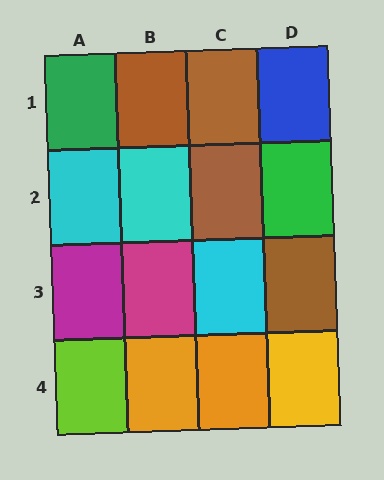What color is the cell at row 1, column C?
Brown.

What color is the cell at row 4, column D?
Yellow.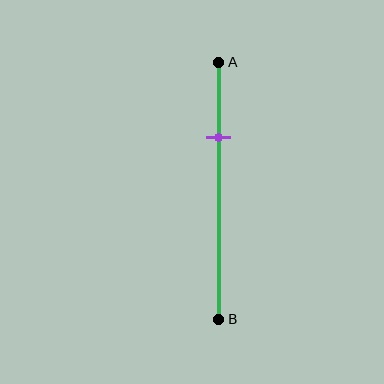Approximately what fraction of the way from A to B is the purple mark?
The purple mark is approximately 30% of the way from A to B.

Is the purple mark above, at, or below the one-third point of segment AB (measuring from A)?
The purple mark is above the one-third point of segment AB.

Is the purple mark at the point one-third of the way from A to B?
No, the mark is at about 30% from A, not at the 33% one-third point.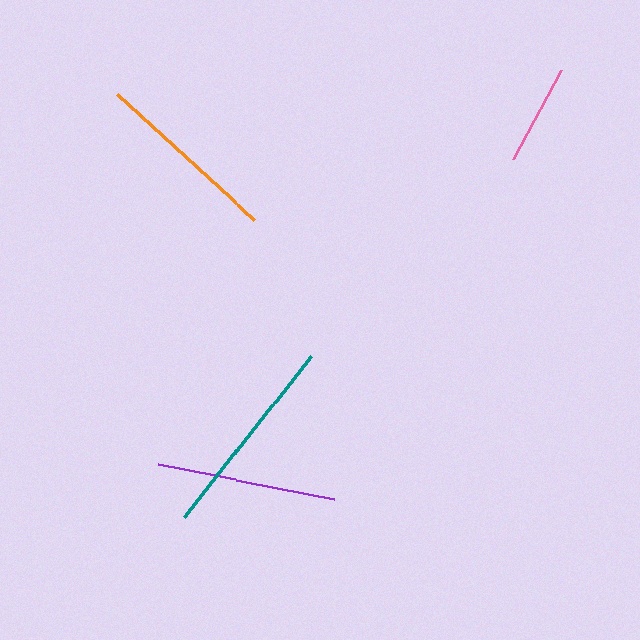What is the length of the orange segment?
The orange segment is approximately 186 pixels long.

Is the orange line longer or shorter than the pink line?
The orange line is longer than the pink line.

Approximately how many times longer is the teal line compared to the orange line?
The teal line is approximately 1.1 times the length of the orange line.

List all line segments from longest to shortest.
From longest to shortest: teal, orange, purple, pink.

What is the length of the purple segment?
The purple segment is approximately 179 pixels long.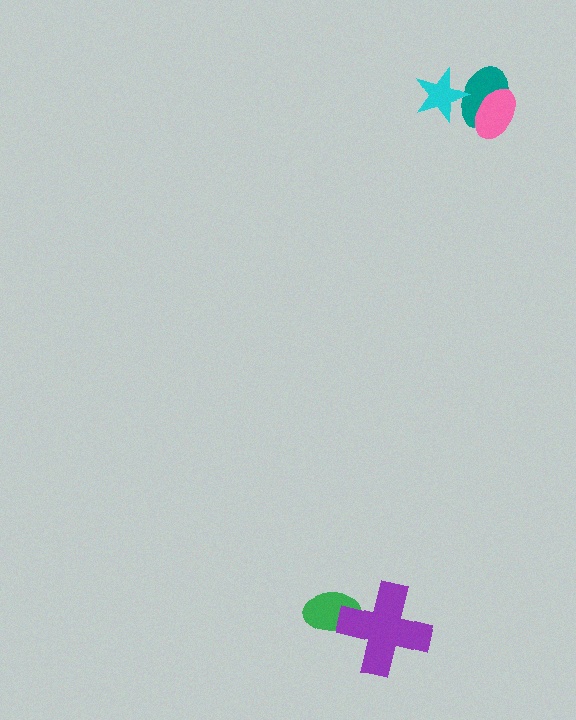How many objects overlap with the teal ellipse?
2 objects overlap with the teal ellipse.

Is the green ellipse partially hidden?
Yes, it is partially covered by another shape.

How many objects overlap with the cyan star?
1 object overlaps with the cyan star.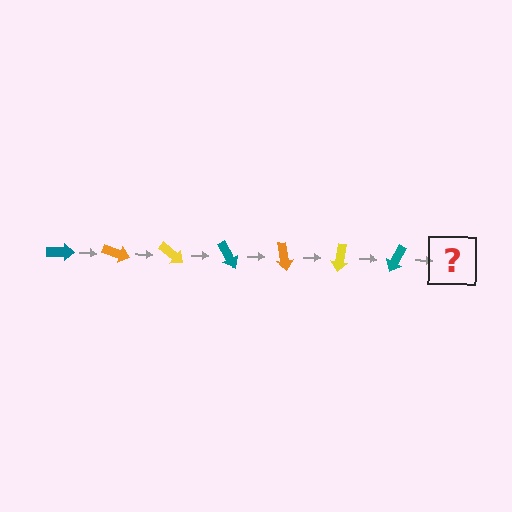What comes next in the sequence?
The next element should be an orange arrow, rotated 140 degrees from the start.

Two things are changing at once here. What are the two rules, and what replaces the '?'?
The two rules are that it rotates 20 degrees each step and the color cycles through teal, orange, and yellow. The '?' should be an orange arrow, rotated 140 degrees from the start.